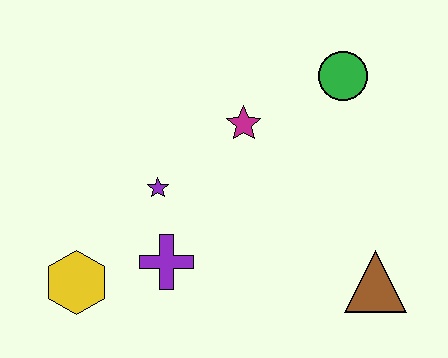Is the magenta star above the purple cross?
Yes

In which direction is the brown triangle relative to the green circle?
The brown triangle is below the green circle.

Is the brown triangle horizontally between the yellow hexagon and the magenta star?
No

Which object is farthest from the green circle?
The yellow hexagon is farthest from the green circle.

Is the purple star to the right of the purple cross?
No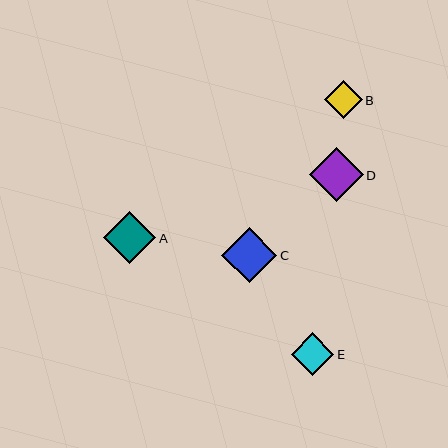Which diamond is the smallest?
Diamond B is the smallest with a size of approximately 37 pixels.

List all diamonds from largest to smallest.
From largest to smallest: C, D, A, E, B.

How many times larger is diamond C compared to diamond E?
Diamond C is approximately 1.3 times the size of diamond E.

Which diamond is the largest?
Diamond C is the largest with a size of approximately 55 pixels.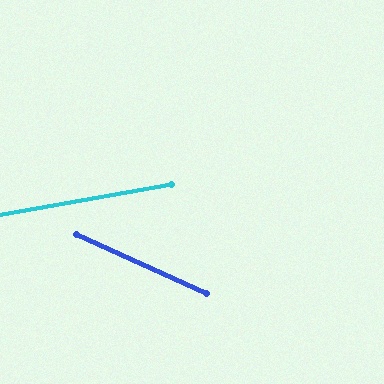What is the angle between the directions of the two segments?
Approximately 34 degrees.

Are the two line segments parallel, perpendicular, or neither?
Neither parallel nor perpendicular — they differ by about 34°.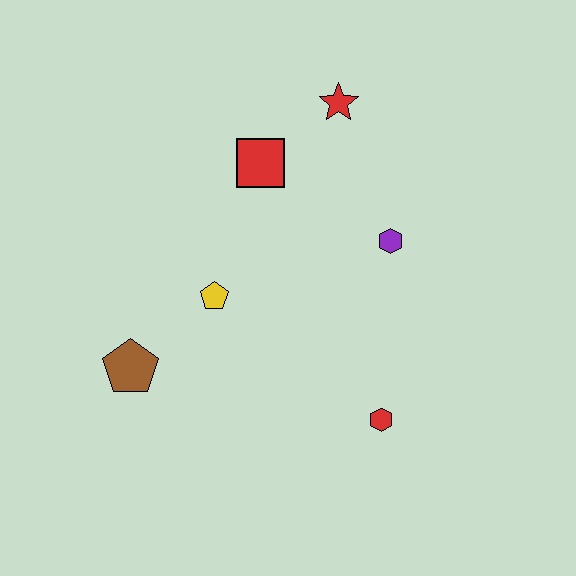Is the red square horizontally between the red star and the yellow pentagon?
Yes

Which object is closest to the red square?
The red star is closest to the red square.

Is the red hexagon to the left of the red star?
No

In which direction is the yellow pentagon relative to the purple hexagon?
The yellow pentagon is to the left of the purple hexagon.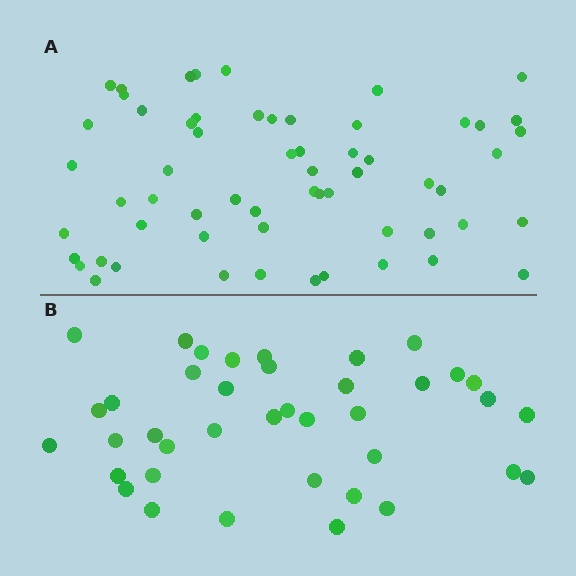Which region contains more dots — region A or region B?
Region A (the top region) has more dots.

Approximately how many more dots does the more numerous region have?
Region A has approximately 20 more dots than region B.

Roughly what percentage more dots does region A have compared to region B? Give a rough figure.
About 55% more.